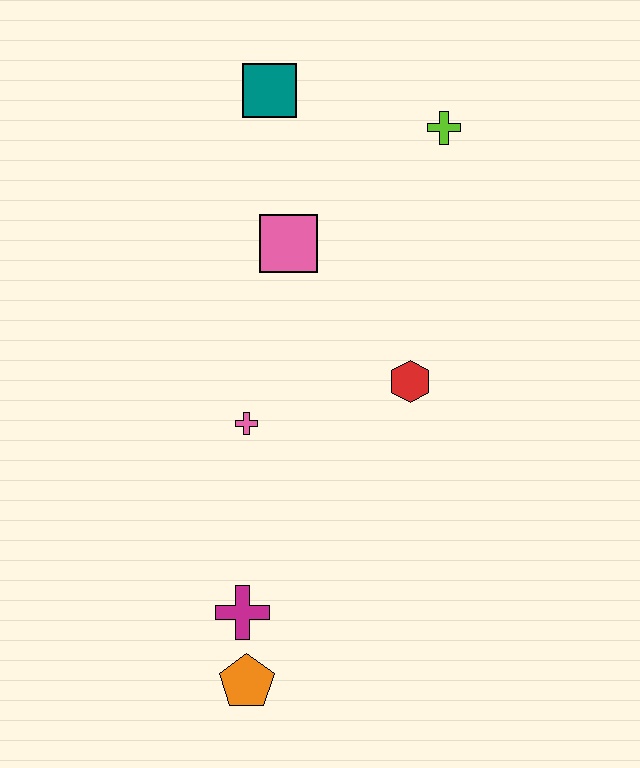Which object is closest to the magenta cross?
The orange pentagon is closest to the magenta cross.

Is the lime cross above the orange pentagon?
Yes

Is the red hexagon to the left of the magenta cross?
No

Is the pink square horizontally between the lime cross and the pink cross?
Yes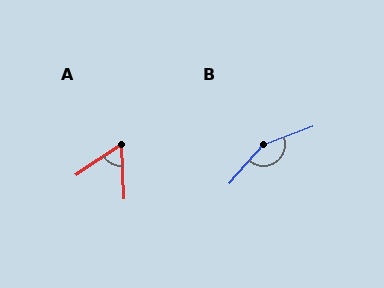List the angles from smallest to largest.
A (60°), B (151°).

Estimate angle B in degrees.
Approximately 151 degrees.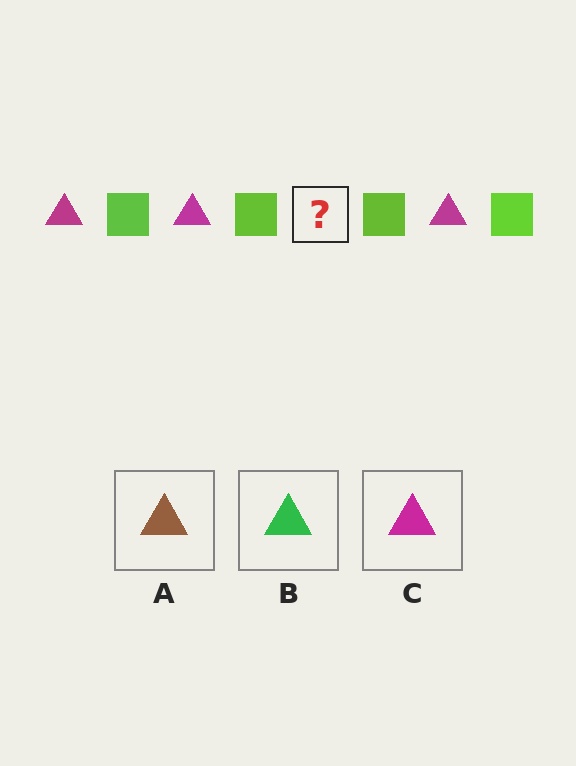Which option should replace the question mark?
Option C.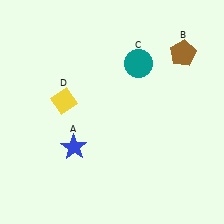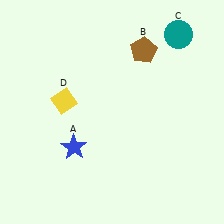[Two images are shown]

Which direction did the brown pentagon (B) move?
The brown pentagon (B) moved left.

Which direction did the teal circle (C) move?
The teal circle (C) moved right.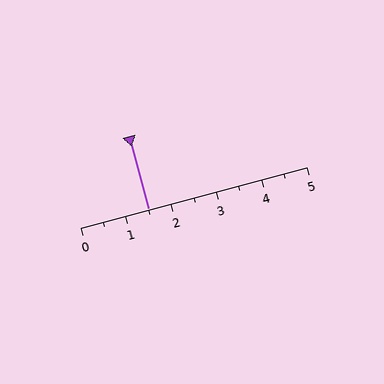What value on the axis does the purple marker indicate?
The marker indicates approximately 1.5.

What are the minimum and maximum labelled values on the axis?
The axis runs from 0 to 5.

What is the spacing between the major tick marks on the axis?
The major ticks are spaced 1 apart.